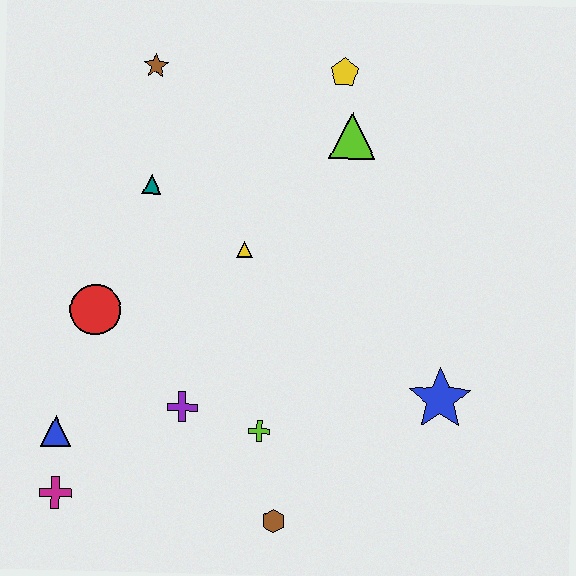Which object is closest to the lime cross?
The purple cross is closest to the lime cross.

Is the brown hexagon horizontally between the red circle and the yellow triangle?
No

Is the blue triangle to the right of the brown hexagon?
No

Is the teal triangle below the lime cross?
No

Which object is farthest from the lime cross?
The brown star is farthest from the lime cross.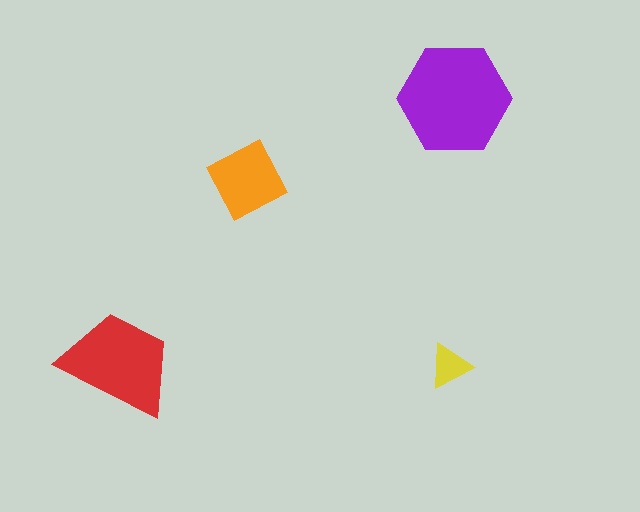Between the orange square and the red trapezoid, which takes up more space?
The red trapezoid.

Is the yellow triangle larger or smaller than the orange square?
Smaller.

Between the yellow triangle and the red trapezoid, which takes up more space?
The red trapezoid.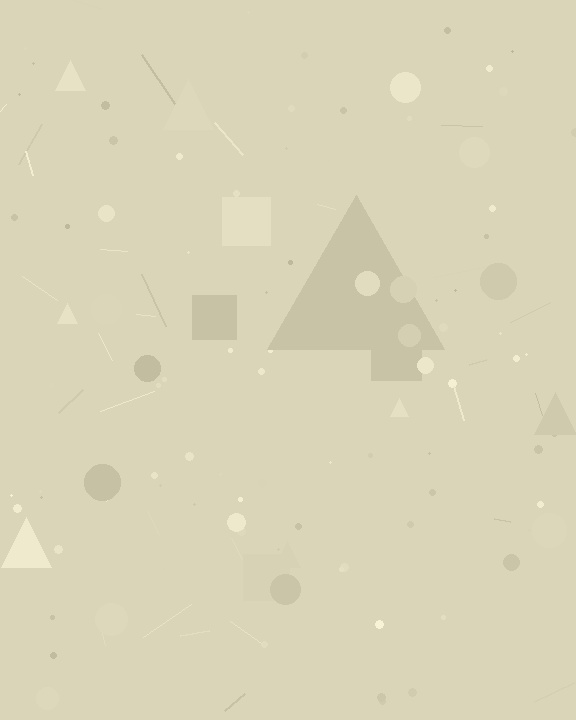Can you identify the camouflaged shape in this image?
The camouflaged shape is a triangle.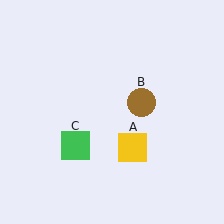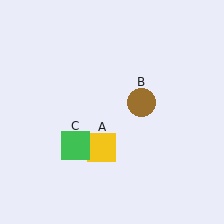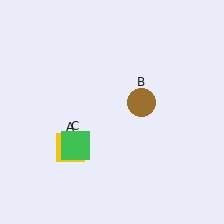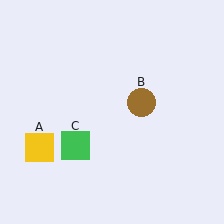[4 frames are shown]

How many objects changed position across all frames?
1 object changed position: yellow square (object A).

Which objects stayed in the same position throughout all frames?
Brown circle (object B) and green square (object C) remained stationary.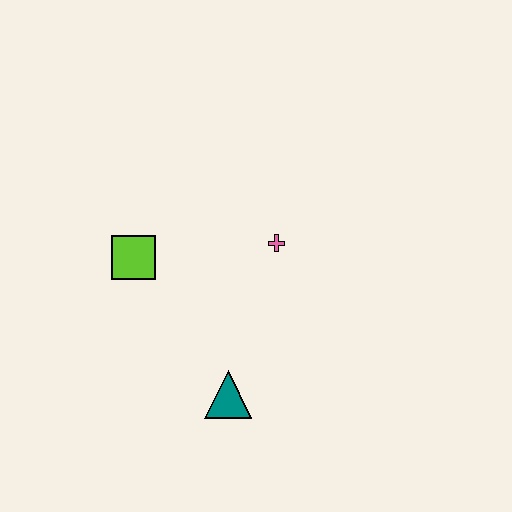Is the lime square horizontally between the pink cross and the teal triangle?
No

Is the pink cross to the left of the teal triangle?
No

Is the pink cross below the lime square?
No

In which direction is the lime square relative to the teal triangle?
The lime square is above the teal triangle.